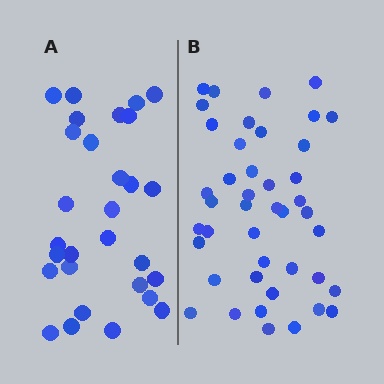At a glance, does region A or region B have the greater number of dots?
Region B (the right region) has more dots.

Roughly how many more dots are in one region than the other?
Region B has approximately 15 more dots than region A.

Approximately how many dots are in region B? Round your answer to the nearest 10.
About 40 dots. (The exact count is 43, which rounds to 40.)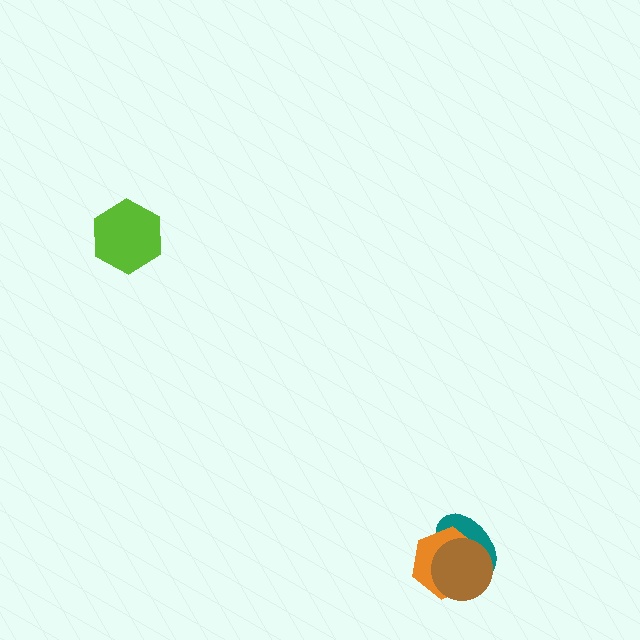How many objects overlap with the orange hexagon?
2 objects overlap with the orange hexagon.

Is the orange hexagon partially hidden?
Yes, it is partially covered by another shape.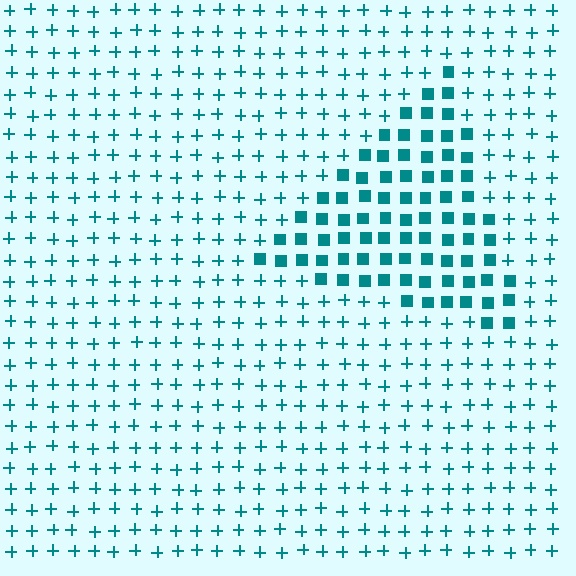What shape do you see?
I see a triangle.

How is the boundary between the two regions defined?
The boundary is defined by a change in element shape: squares inside vs. plus signs outside. All elements share the same color and spacing.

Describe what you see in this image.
The image is filled with small teal elements arranged in a uniform grid. A triangle-shaped region contains squares, while the surrounding area contains plus signs. The boundary is defined purely by the change in element shape.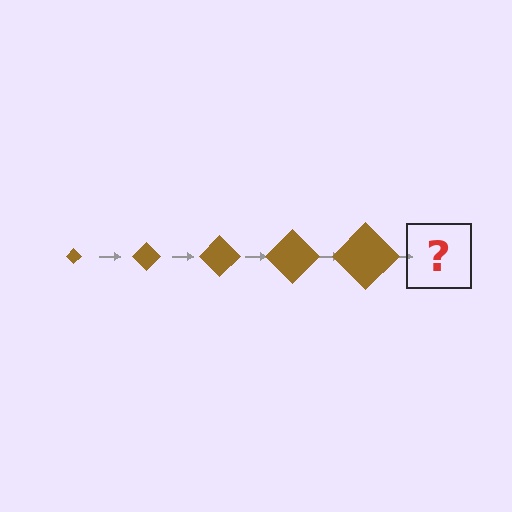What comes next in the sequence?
The next element should be a brown diamond, larger than the previous one.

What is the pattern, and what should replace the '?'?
The pattern is that the diamond gets progressively larger each step. The '?' should be a brown diamond, larger than the previous one.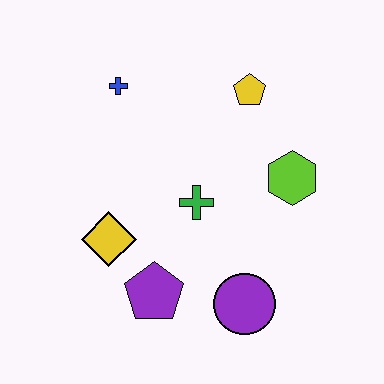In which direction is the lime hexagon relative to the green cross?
The lime hexagon is to the right of the green cross.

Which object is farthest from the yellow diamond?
The yellow pentagon is farthest from the yellow diamond.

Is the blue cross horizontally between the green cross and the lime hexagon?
No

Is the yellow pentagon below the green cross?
No